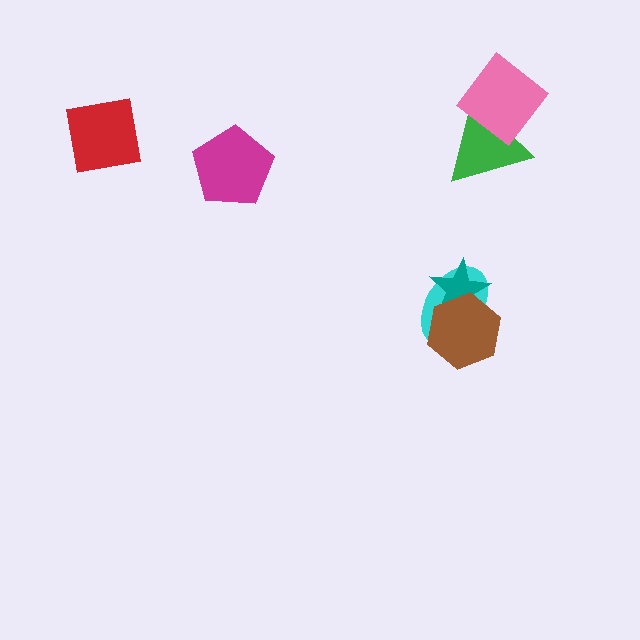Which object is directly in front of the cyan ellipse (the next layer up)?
The teal star is directly in front of the cyan ellipse.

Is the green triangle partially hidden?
Yes, it is partially covered by another shape.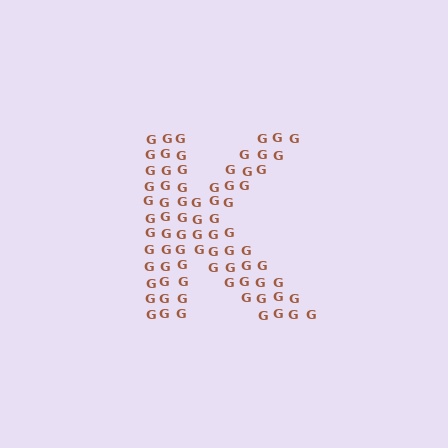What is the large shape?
The large shape is the letter K.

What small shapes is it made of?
It is made of small letter G's.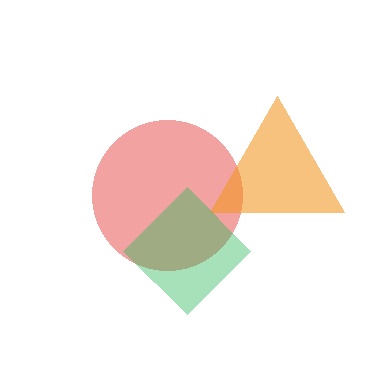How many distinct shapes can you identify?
There are 3 distinct shapes: a red circle, an orange triangle, a green diamond.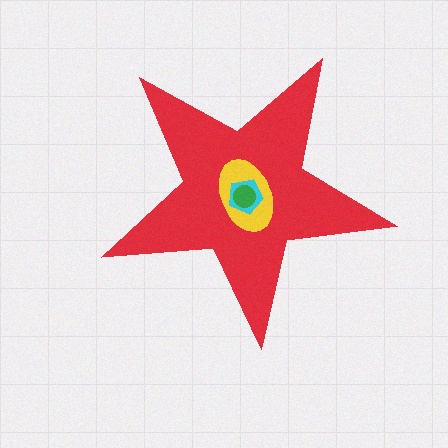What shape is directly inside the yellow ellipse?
The cyan pentagon.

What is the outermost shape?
The red star.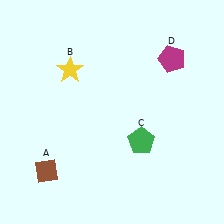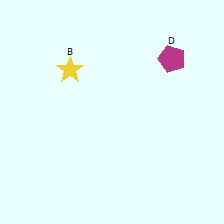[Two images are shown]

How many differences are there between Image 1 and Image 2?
There are 2 differences between the two images.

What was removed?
The green pentagon (C), the brown diamond (A) were removed in Image 2.